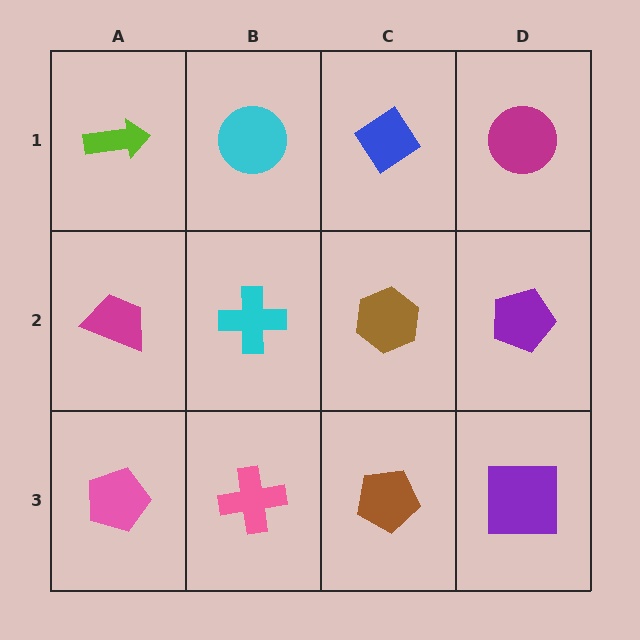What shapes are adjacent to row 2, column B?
A cyan circle (row 1, column B), a pink cross (row 3, column B), a magenta trapezoid (row 2, column A), a brown hexagon (row 2, column C).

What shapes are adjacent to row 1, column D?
A purple pentagon (row 2, column D), a blue diamond (row 1, column C).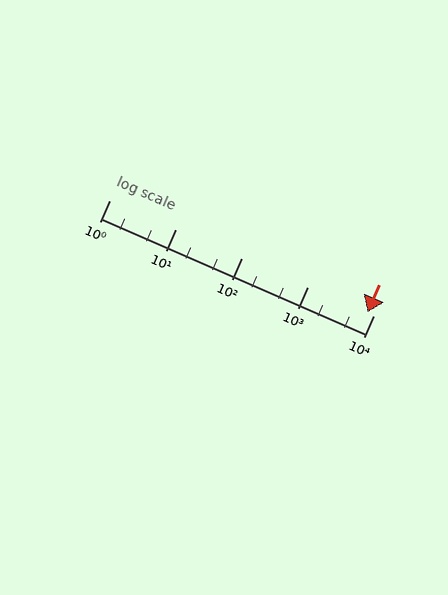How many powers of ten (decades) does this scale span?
The scale spans 4 decades, from 1 to 10000.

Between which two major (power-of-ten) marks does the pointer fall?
The pointer is between 1000 and 10000.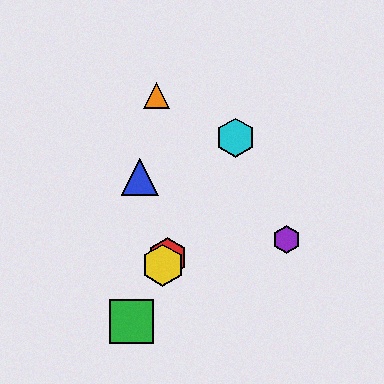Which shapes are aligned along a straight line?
The red hexagon, the green square, the yellow hexagon, the cyan hexagon are aligned along a straight line.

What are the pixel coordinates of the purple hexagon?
The purple hexagon is at (287, 240).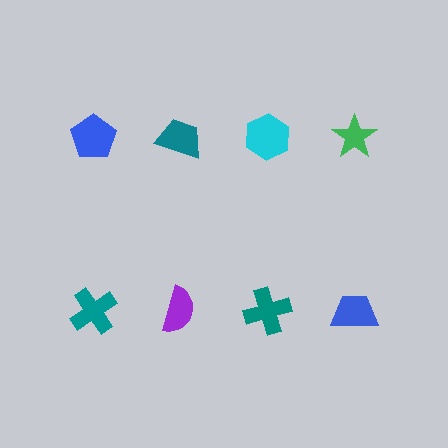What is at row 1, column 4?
A green star.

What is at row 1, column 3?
A cyan hexagon.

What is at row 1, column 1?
A blue pentagon.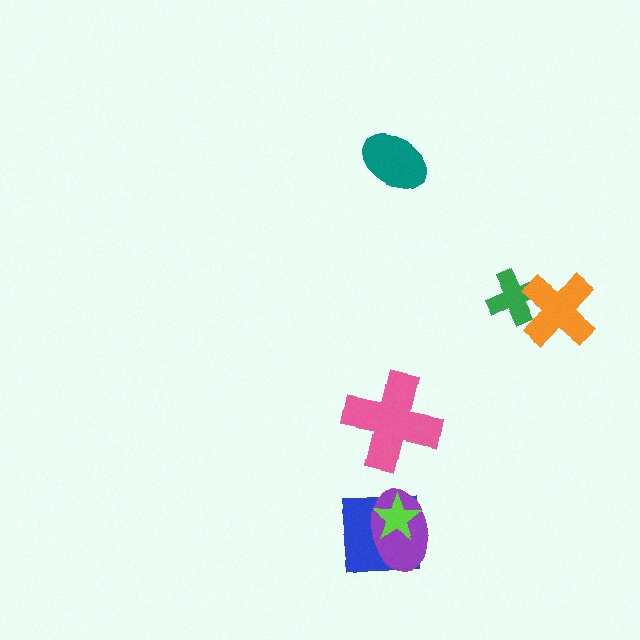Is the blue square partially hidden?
Yes, it is partially covered by another shape.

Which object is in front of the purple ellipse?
The lime star is in front of the purple ellipse.